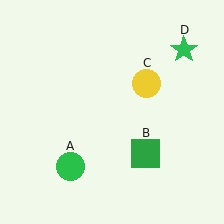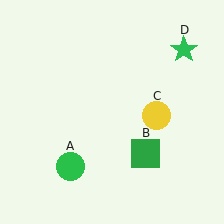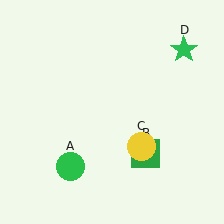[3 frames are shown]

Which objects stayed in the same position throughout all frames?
Green circle (object A) and green square (object B) and green star (object D) remained stationary.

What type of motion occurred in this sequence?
The yellow circle (object C) rotated clockwise around the center of the scene.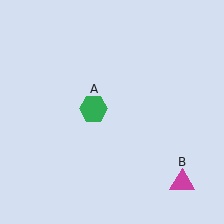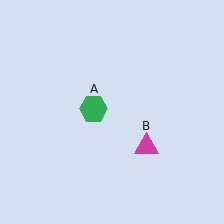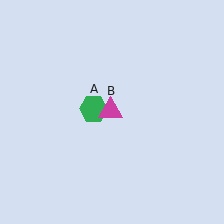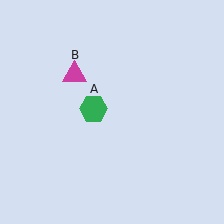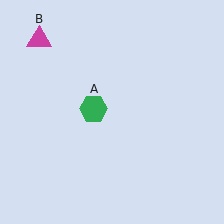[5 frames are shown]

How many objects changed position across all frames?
1 object changed position: magenta triangle (object B).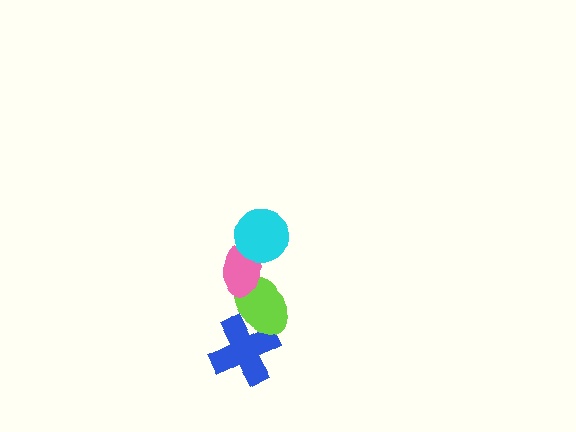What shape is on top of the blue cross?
The lime ellipse is on top of the blue cross.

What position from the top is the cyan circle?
The cyan circle is 1st from the top.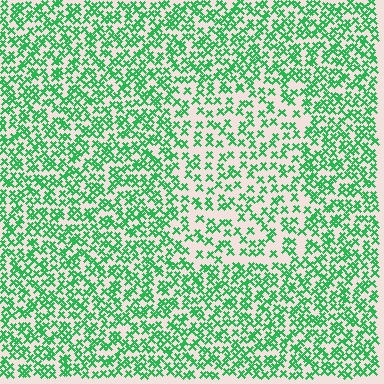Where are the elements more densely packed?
The elements are more densely packed outside the rectangle boundary.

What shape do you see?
I see a rectangle.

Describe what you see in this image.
The image contains small green elements arranged at two different densities. A rectangle-shaped region is visible where the elements are less densely packed than the surrounding area.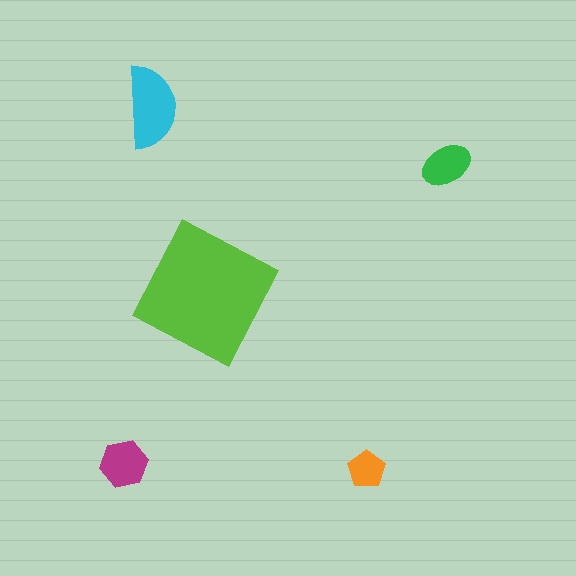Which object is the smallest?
The orange pentagon.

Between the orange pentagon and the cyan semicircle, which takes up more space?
The cyan semicircle.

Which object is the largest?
The lime square.